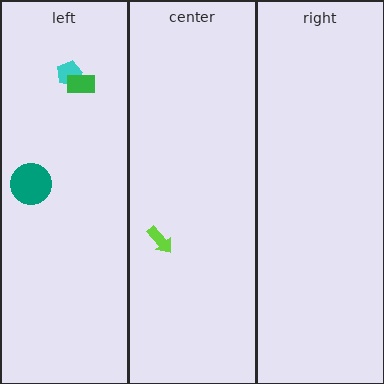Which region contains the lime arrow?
The center region.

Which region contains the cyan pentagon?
The left region.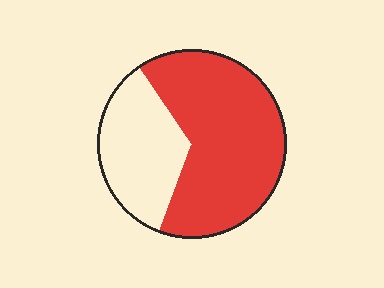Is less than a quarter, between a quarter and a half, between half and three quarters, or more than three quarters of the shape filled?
Between half and three quarters.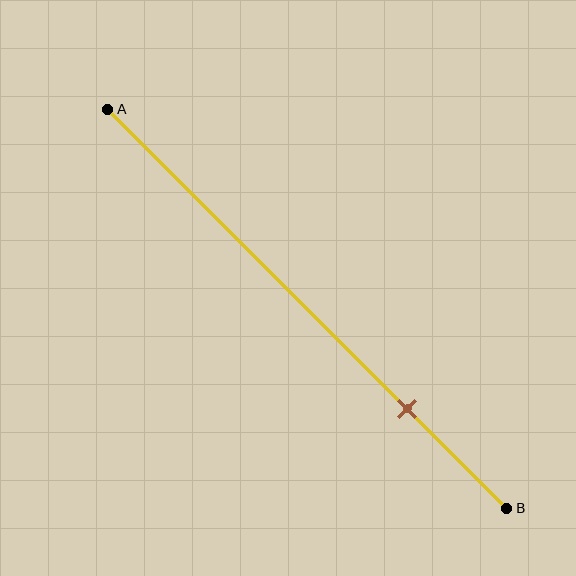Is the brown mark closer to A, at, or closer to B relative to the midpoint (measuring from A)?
The brown mark is closer to point B than the midpoint of segment AB.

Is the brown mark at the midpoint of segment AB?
No, the mark is at about 75% from A, not at the 50% midpoint.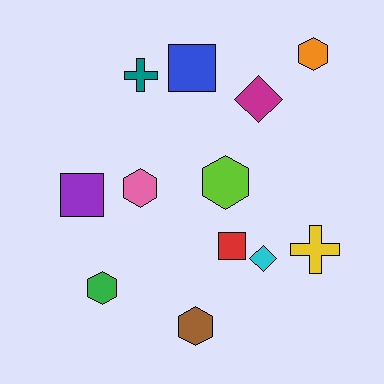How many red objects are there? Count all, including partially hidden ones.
There is 1 red object.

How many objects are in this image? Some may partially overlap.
There are 12 objects.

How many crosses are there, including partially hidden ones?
There are 2 crosses.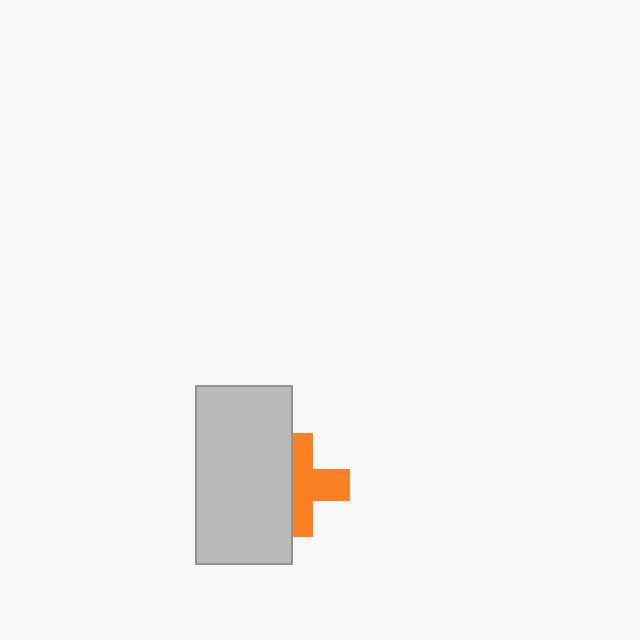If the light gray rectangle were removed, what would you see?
You would see the complete orange cross.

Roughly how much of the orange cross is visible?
About half of it is visible (roughly 57%).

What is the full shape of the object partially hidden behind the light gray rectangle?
The partially hidden object is an orange cross.